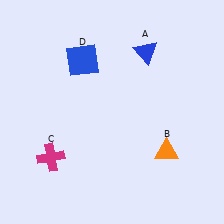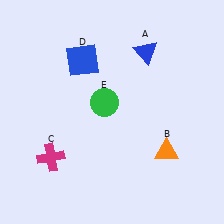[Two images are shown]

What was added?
A green circle (E) was added in Image 2.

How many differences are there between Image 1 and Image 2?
There is 1 difference between the two images.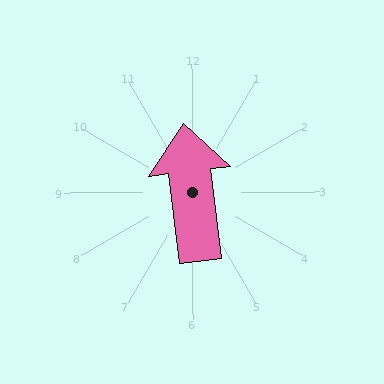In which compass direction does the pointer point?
North.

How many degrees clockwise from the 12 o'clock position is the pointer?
Approximately 353 degrees.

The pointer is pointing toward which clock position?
Roughly 12 o'clock.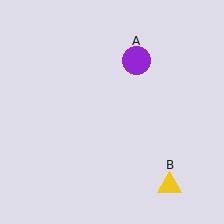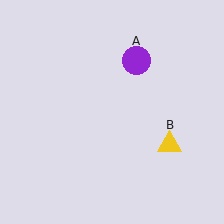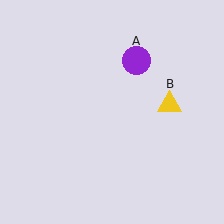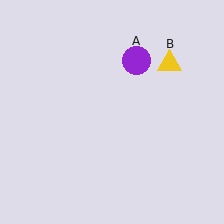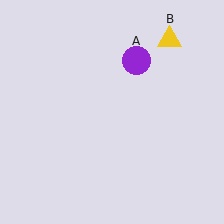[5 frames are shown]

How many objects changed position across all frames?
1 object changed position: yellow triangle (object B).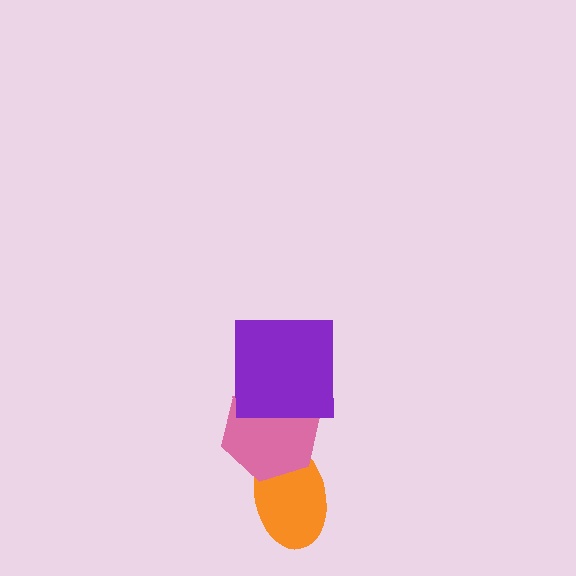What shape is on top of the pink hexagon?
The purple square is on top of the pink hexagon.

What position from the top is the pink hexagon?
The pink hexagon is 2nd from the top.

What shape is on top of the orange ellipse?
The pink hexagon is on top of the orange ellipse.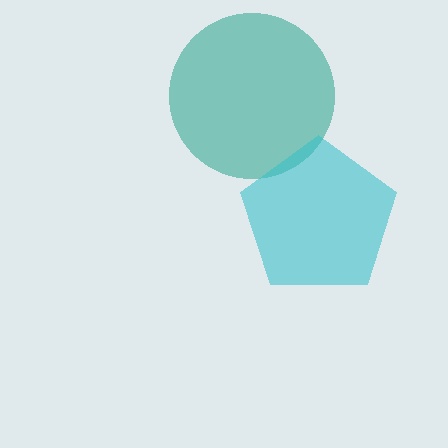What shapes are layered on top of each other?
The layered shapes are: a teal circle, a cyan pentagon.